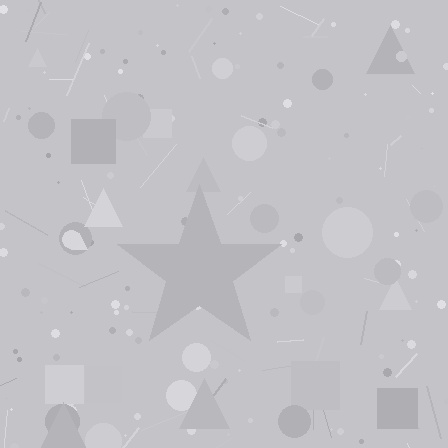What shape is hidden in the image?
A star is hidden in the image.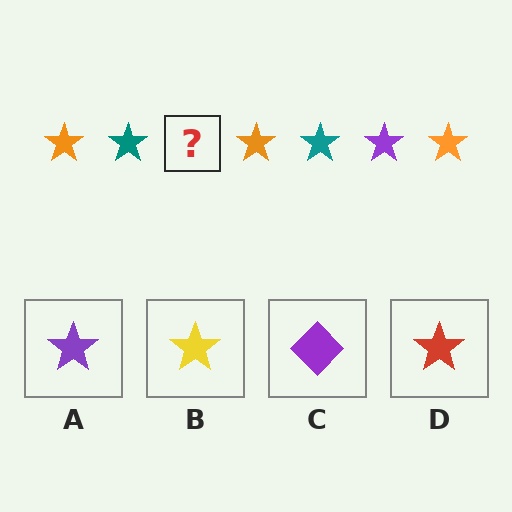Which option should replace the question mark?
Option A.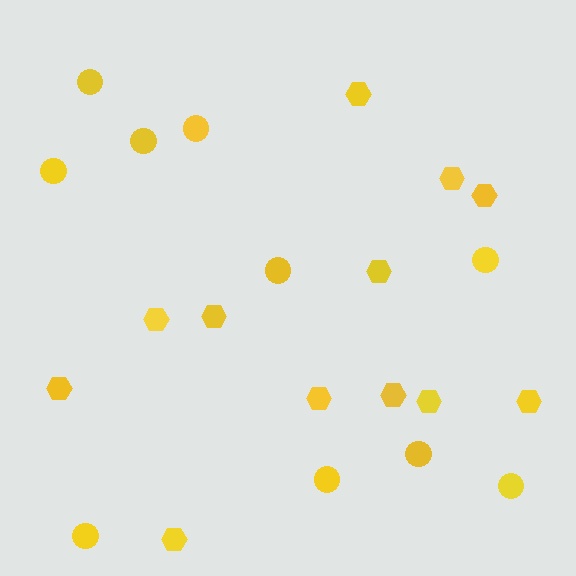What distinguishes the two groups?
There are 2 groups: one group of hexagons (12) and one group of circles (10).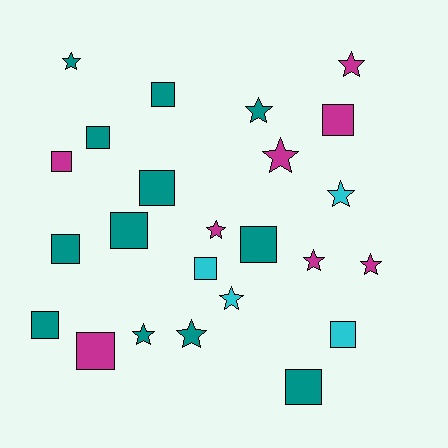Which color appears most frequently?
Teal, with 12 objects.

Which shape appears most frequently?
Square, with 13 objects.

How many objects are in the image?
There are 24 objects.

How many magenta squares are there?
There are 3 magenta squares.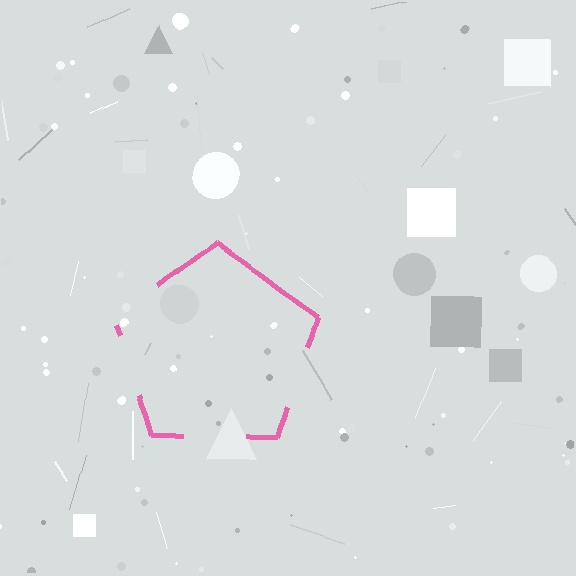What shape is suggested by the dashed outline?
The dashed outline suggests a pentagon.